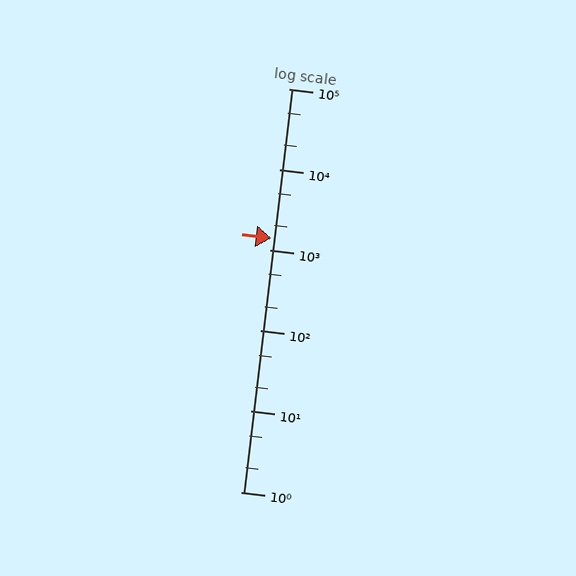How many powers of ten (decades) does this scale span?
The scale spans 5 decades, from 1 to 100000.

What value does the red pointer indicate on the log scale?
The pointer indicates approximately 1400.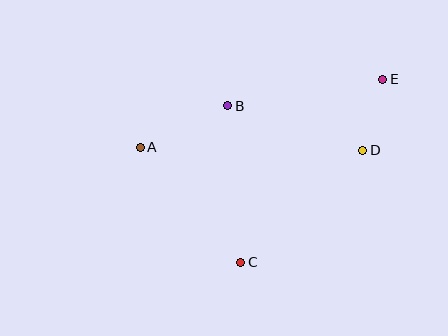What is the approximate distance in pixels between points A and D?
The distance between A and D is approximately 222 pixels.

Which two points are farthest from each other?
Points A and E are farthest from each other.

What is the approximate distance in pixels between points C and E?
The distance between C and E is approximately 232 pixels.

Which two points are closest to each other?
Points D and E are closest to each other.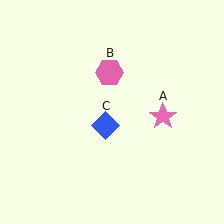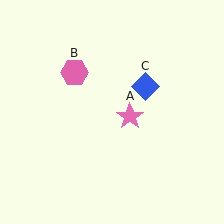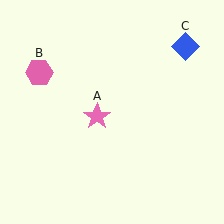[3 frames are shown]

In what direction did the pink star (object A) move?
The pink star (object A) moved left.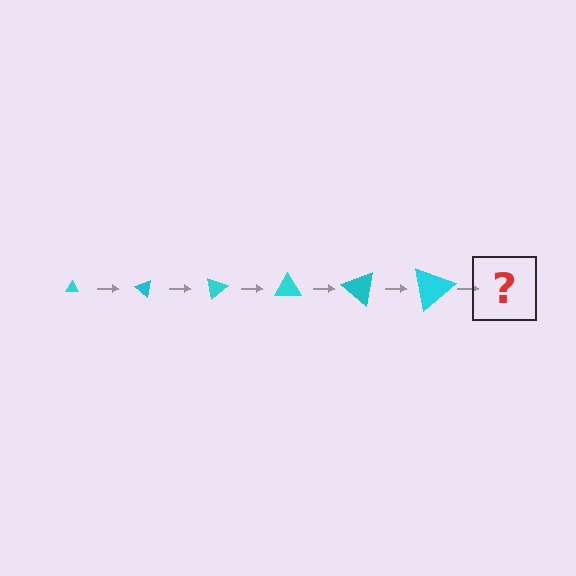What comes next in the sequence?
The next element should be a triangle, larger than the previous one and rotated 240 degrees from the start.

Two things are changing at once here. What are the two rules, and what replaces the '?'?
The two rules are that the triangle grows larger each step and it rotates 40 degrees each step. The '?' should be a triangle, larger than the previous one and rotated 240 degrees from the start.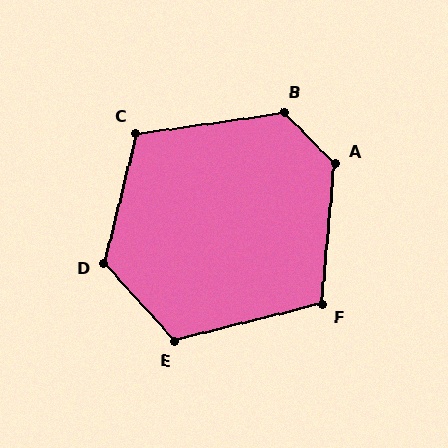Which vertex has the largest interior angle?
A, at approximately 130 degrees.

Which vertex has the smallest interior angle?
F, at approximately 109 degrees.